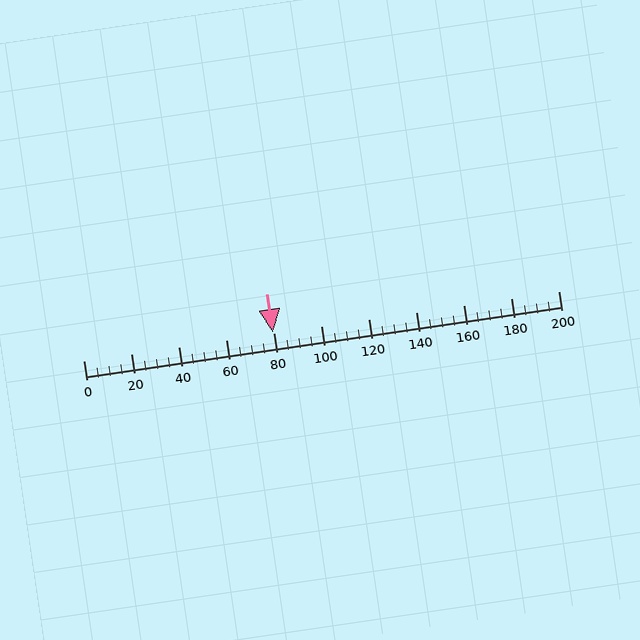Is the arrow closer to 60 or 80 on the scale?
The arrow is closer to 80.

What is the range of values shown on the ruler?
The ruler shows values from 0 to 200.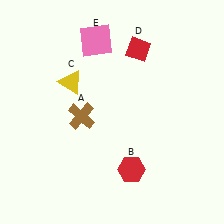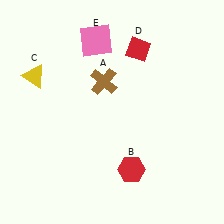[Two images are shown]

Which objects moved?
The objects that moved are: the brown cross (A), the yellow triangle (C).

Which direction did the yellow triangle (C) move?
The yellow triangle (C) moved left.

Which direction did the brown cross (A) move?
The brown cross (A) moved up.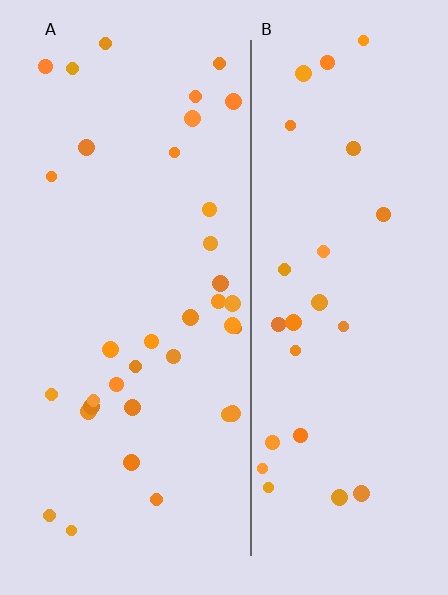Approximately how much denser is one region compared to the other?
Approximately 1.3× — region A over region B.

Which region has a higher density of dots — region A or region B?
A (the left).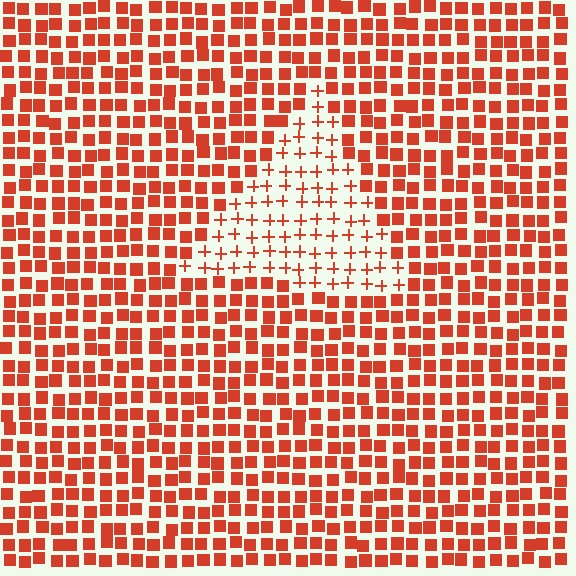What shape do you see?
I see a triangle.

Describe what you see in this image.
The image is filled with small red elements arranged in a uniform grid. A triangle-shaped region contains plus signs, while the surrounding area contains squares. The boundary is defined purely by the change in element shape.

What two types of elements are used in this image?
The image uses plus signs inside the triangle region and squares outside it.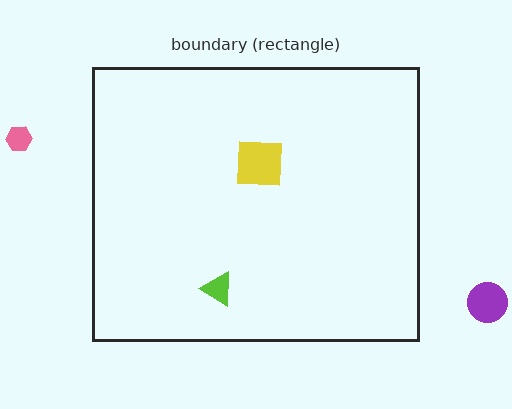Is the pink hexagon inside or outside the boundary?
Outside.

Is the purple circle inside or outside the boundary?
Outside.